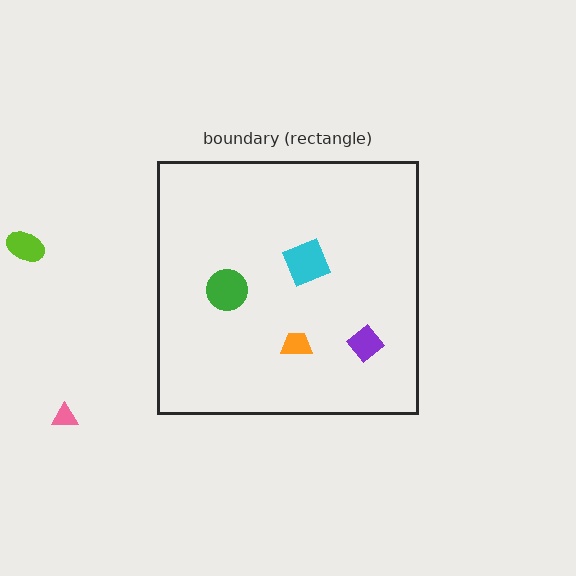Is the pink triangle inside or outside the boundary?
Outside.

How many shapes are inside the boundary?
4 inside, 2 outside.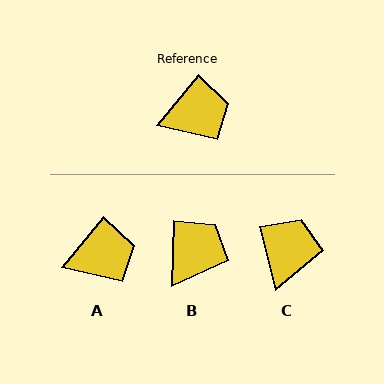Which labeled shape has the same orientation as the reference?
A.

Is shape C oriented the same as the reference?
No, it is off by about 53 degrees.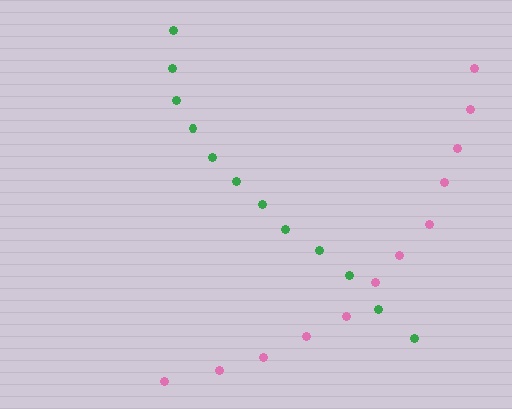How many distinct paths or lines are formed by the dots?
There are 2 distinct paths.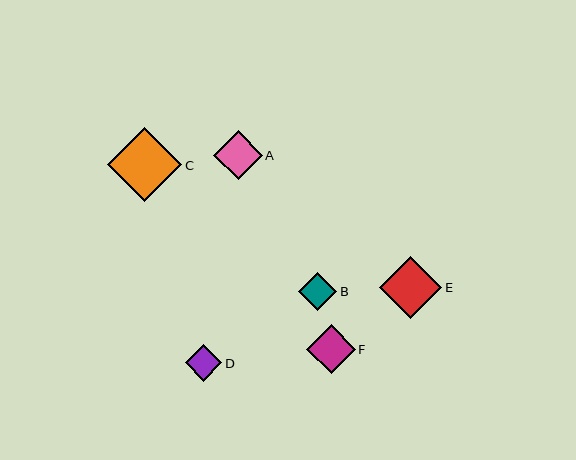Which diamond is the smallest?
Diamond D is the smallest with a size of approximately 37 pixels.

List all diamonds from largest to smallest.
From largest to smallest: C, E, A, F, B, D.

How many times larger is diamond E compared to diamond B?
Diamond E is approximately 1.6 times the size of diamond B.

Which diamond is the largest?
Diamond C is the largest with a size of approximately 74 pixels.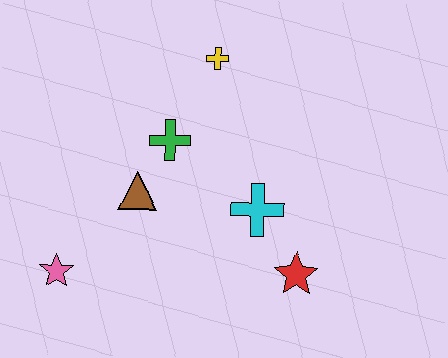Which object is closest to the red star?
The cyan cross is closest to the red star.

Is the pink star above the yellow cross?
No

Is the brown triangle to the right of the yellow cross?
No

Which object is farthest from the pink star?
The yellow cross is farthest from the pink star.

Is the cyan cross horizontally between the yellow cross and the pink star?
No